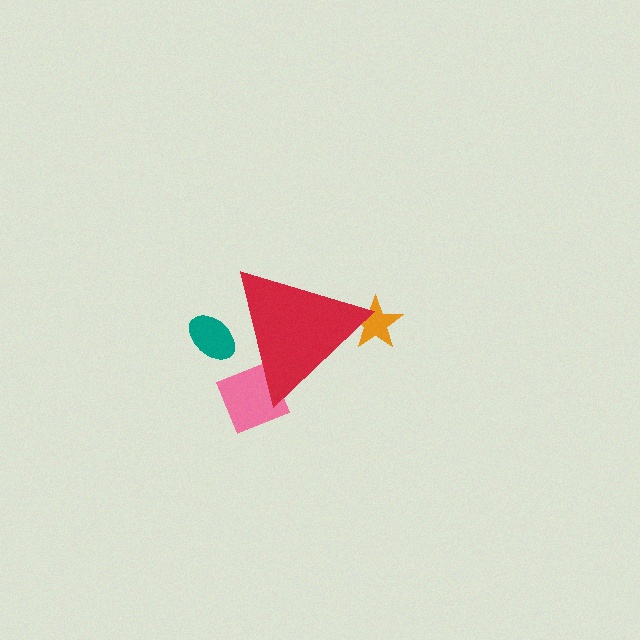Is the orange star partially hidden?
Yes, the orange star is partially hidden behind the red triangle.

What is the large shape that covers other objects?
A red triangle.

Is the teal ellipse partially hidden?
Yes, the teal ellipse is partially hidden behind the red triangle.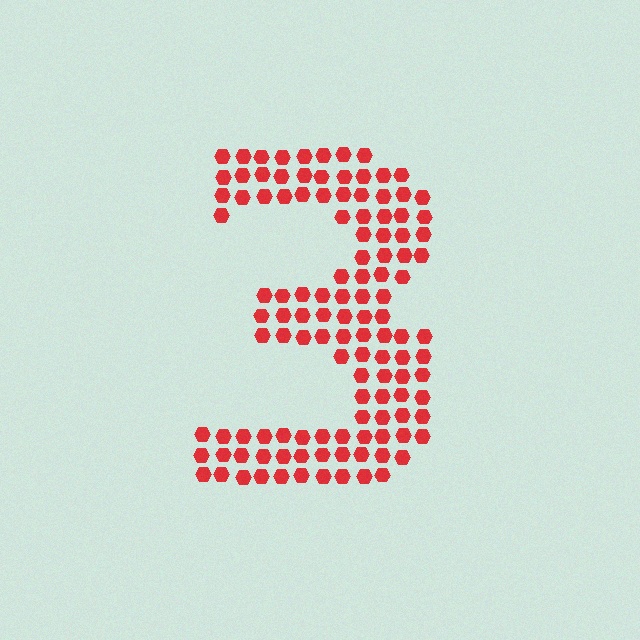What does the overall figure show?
The overall figure shows the digit 3.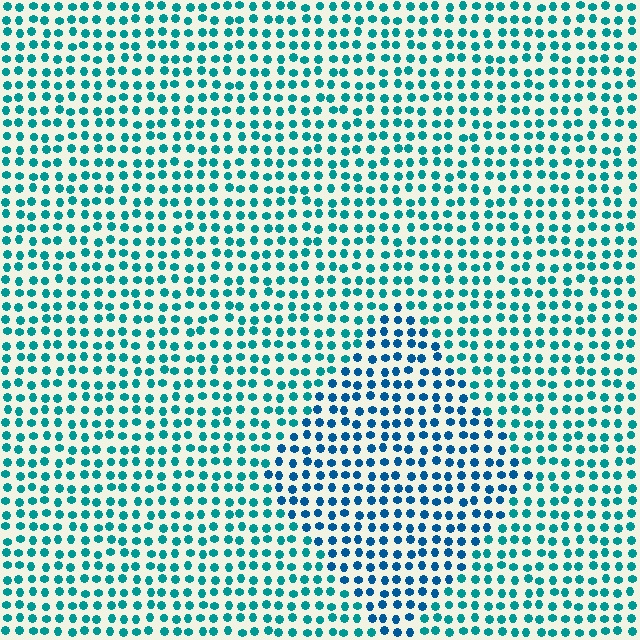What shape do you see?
I see a diamond.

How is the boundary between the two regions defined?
The boundary is defined purely by a slight shift in hue (about 27 degrees). Spacing, size, and orientation are identical on both sides.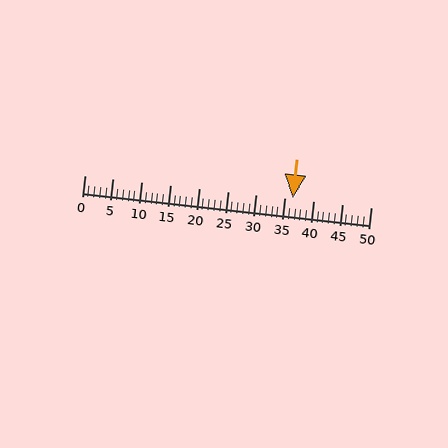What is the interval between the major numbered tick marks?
The major tick marks are spaced 5 units apart.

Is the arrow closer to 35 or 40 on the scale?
The arrow is closer to 35.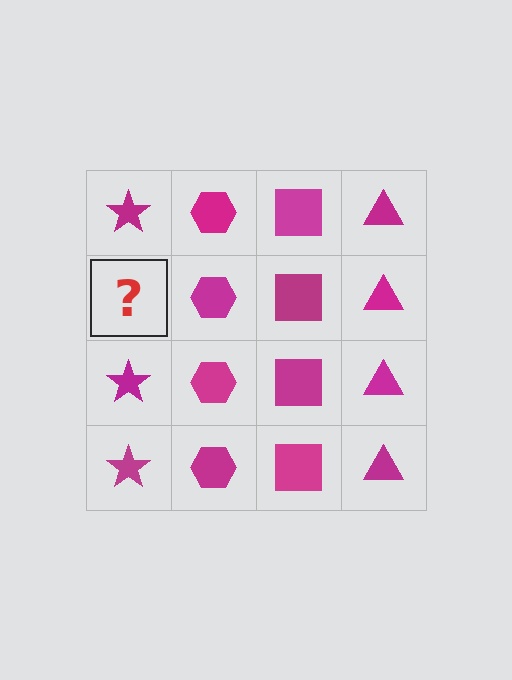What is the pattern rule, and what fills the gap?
The rule is that each column has a consistent shape. The gap should be filled with a magenta star.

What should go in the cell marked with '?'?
The missing cell should contain a magenta star.